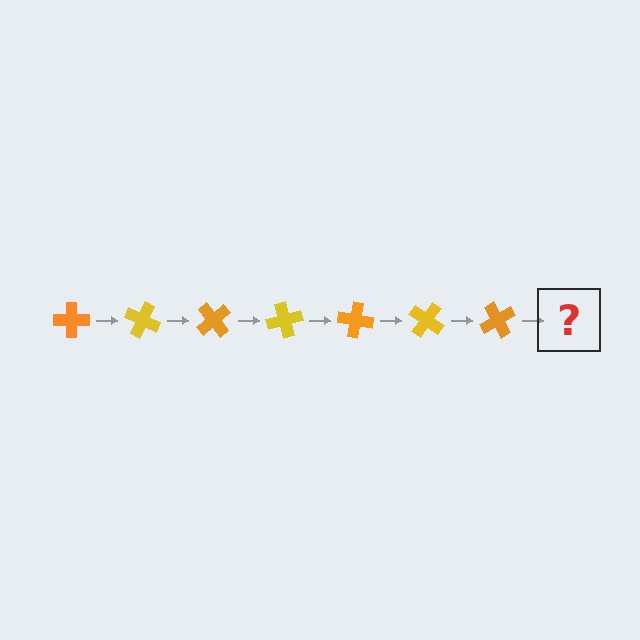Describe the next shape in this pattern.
It should be a yellow cross, rotated 175 degrees from the start.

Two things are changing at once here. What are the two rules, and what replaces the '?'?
The two rules are that it rotates 25 degrees each step and the color cycles through orange and yellow. The '?' should be a yellow cross, rotated 175 degrees from the start.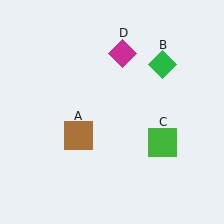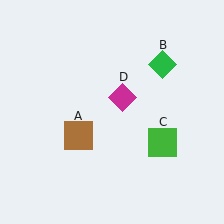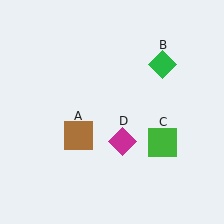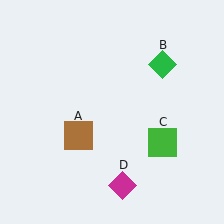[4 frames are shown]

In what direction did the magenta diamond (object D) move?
The magenta diamond (object D) moved down.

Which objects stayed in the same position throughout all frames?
Brown square (object A) and green diamond (object B) and green square (object C) remained stationary.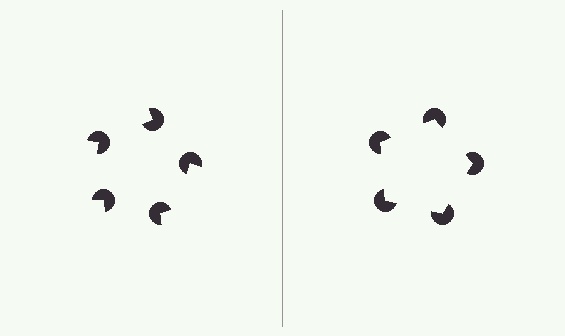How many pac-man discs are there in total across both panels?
10 — 5 on each side.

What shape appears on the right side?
An illusory pentagon.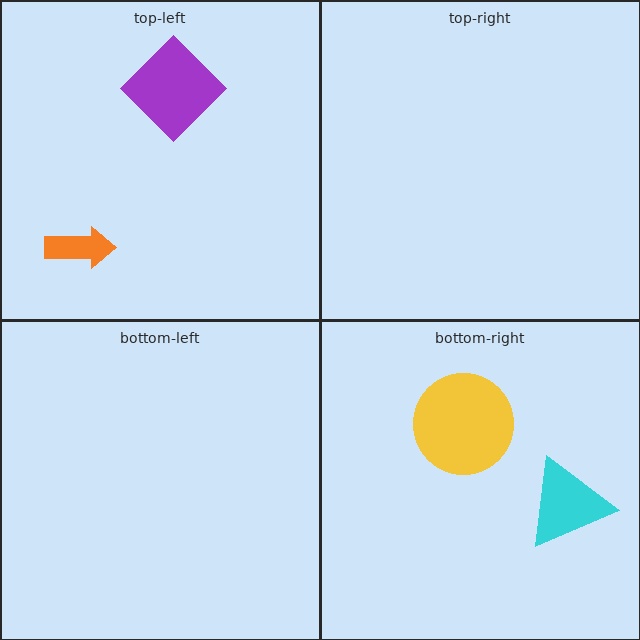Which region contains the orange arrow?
The top-left region.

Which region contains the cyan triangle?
The bottom-right region.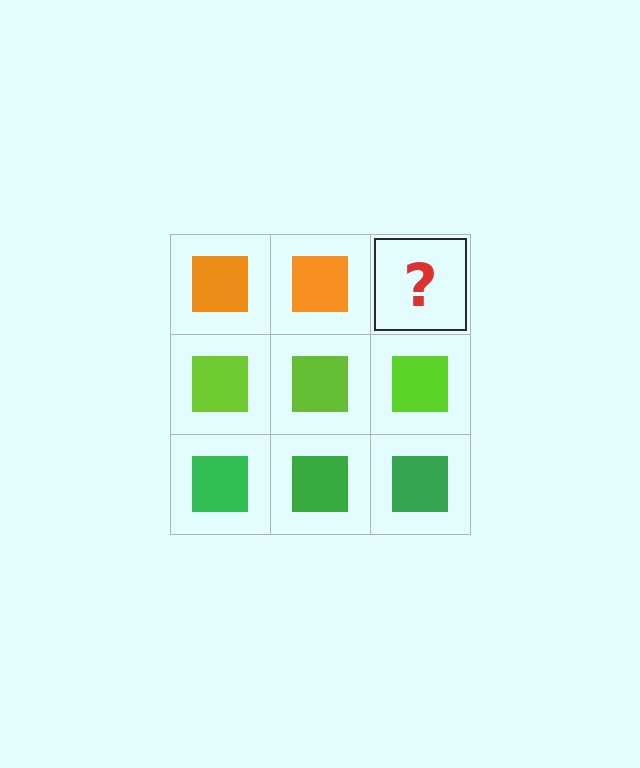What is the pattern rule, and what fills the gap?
The rule is that each row has a consistent color. The gap should be filled with an orange square.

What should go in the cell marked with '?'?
The missing cell should contain an orange square.